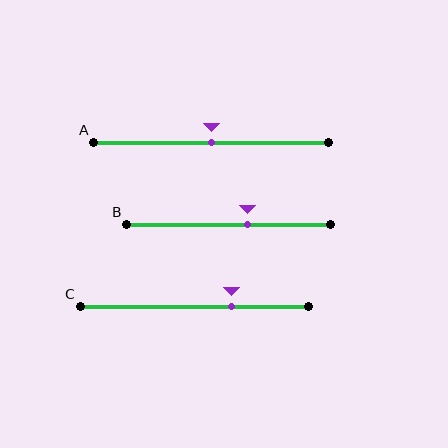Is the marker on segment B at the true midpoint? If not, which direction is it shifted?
No, the marker on segment B is shifted to the right by about 10% of the segment length.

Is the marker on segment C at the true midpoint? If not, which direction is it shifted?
No, the marker on segment C is shifted to the right by about 16% of the segment length.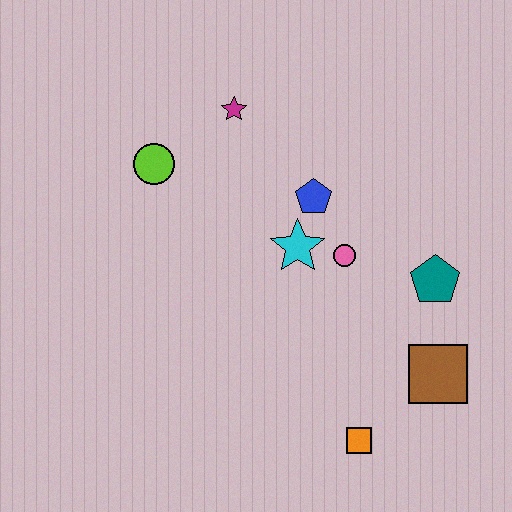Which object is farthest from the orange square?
The magenta star is farthest from the orange square.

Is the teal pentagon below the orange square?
No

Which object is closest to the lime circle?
The magenta star is closest to the lime circle.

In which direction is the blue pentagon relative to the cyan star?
The blue pentagon is above the cyan star.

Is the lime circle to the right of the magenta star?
No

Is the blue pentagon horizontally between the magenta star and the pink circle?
Yes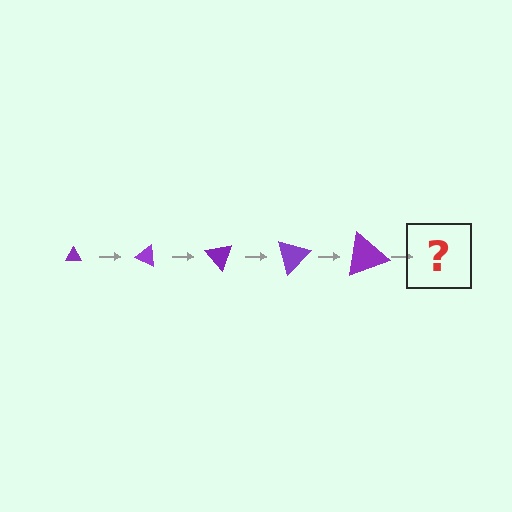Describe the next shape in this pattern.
It should be a triangle, larger than the previous one and rotated 125 degrees from the start.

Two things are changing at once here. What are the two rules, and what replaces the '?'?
The two rules are that the triangle grows larger each step and it rotates 25 degrees each step. The '?' should be a triangle, larger than the previous one and rotated 125 degrees from the start.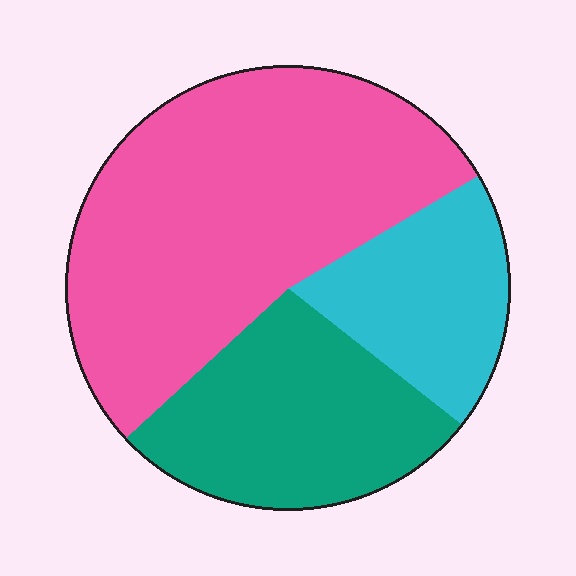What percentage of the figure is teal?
Teal covers roughly 25% of the figure.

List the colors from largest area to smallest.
From largest to smallest: pink, teal, cyan.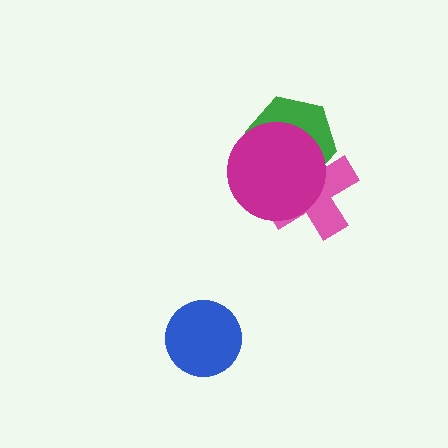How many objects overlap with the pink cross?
2 objects overlap with the pink cross.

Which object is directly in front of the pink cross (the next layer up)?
The green hexagon is directly in front of the pink cross.